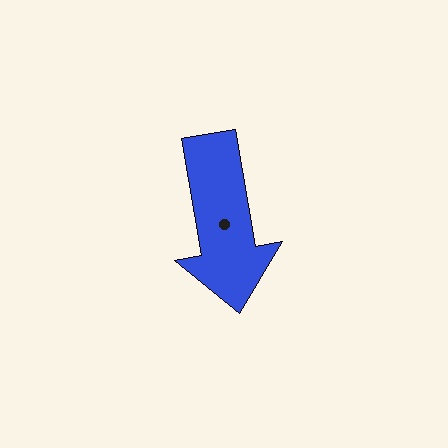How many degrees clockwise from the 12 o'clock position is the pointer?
Approximately 170 degrees.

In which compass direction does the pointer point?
South.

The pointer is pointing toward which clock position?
Roughly 6 o'clock.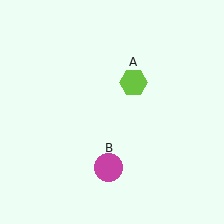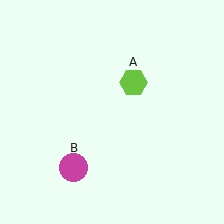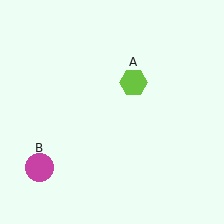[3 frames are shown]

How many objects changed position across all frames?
1 object changed position: magenta circle (object B).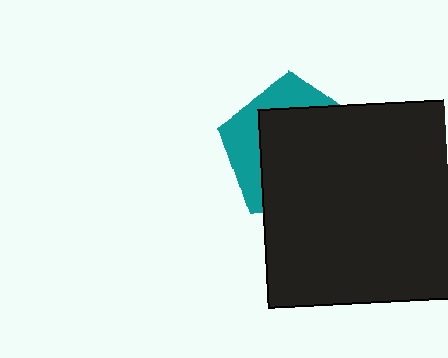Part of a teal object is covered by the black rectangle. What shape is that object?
It is a pentagon.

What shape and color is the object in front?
The object in front is a black rectangle.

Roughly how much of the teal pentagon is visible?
A small part of it is visible (roughly 33%).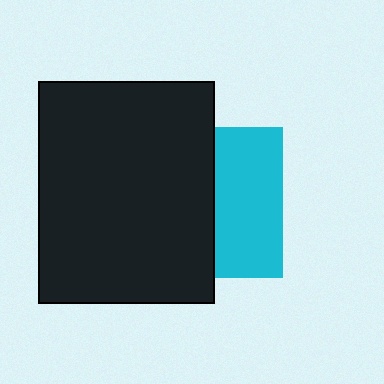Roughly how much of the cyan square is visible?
A small part of it is visible (roughly 45%).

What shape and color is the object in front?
The object in front is a black rectangle.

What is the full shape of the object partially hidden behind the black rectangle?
The partially hidden object is a cyan square.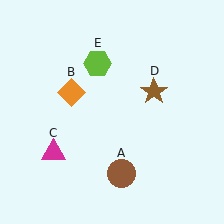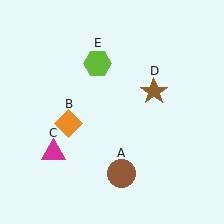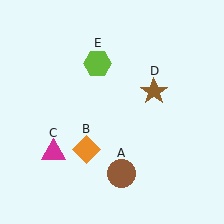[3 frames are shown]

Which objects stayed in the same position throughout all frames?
Brown circle (object A) and magenta triangle (object C) and brown star (object D) and lime hexagon (object E) remained stationary.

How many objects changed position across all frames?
1 object changed position: orange diamond (object B).